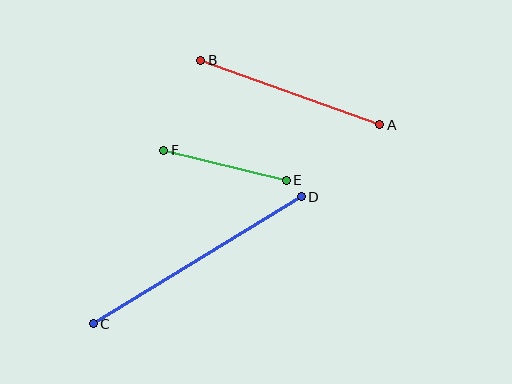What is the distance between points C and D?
The distance is approximately 244 pixels.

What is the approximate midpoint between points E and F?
The midpoint is at approximately (225, 165) pixels.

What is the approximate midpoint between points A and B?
The midpoint is at approximately (290, 92) pixels.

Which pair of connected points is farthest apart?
Points C and D are farthest apart.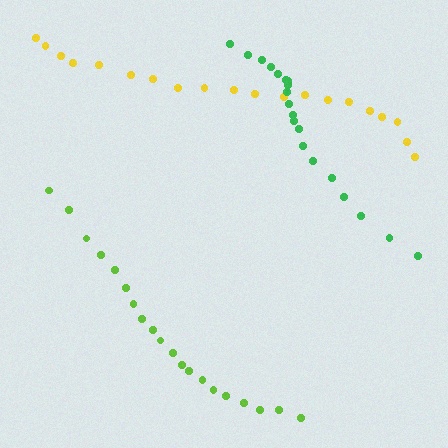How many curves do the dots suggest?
There are 3 distinct paths.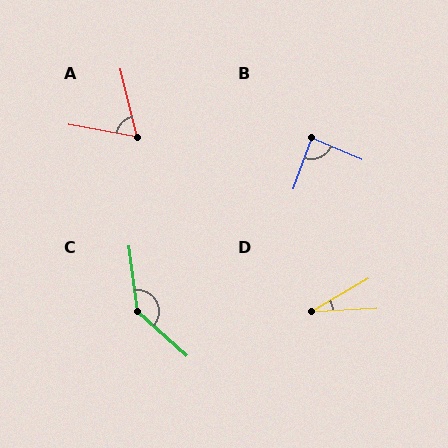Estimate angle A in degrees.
Approximately 66 degrees.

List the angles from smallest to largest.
D (27°), A (66°), B (87°), C (139°).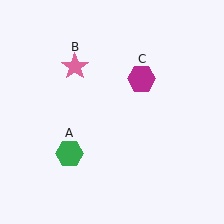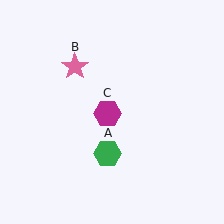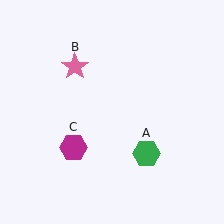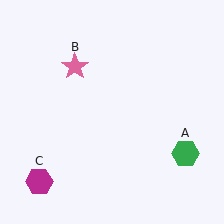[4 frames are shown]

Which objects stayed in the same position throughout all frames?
Pink star (object B) remained stationary.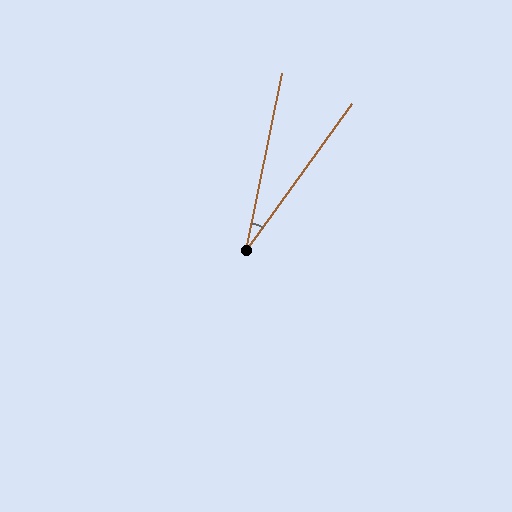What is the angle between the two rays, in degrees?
Approximately 24 degrees.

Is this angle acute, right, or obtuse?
It is acute.